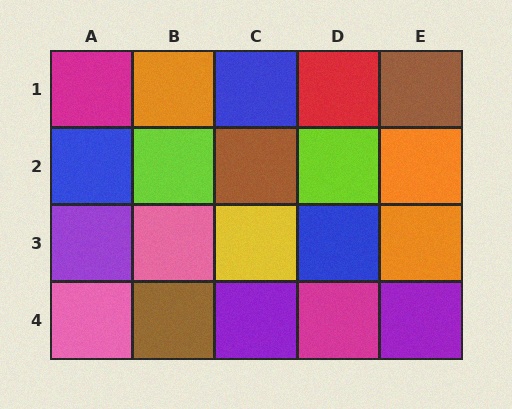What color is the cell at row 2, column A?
Blue.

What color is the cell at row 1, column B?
Orange.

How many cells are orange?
3 cells are orange.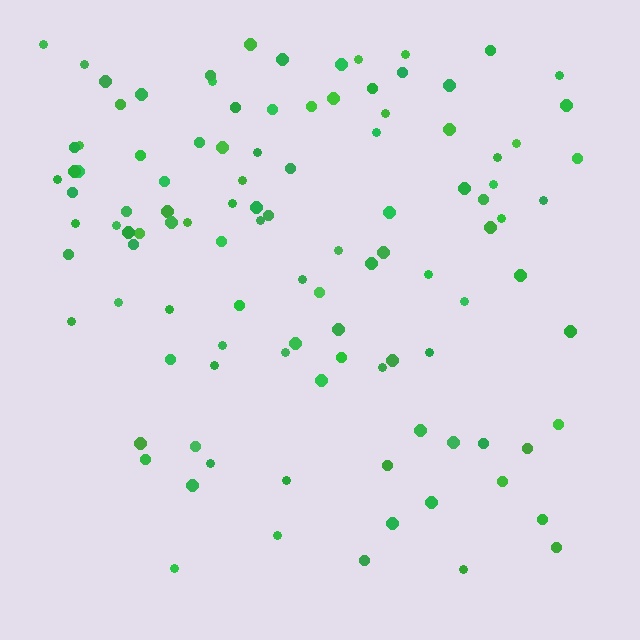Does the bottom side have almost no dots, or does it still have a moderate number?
Still a moderate number, just noticeably fewer than the top.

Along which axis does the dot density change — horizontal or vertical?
Vertical.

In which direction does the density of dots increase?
From bottom to top, with the top side densest.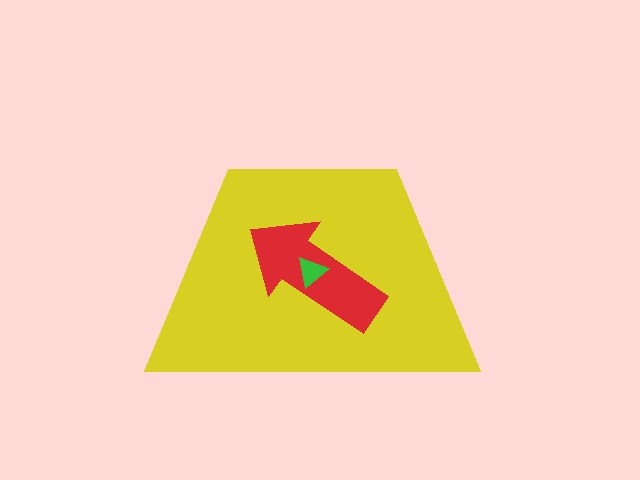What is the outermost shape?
The yellow trapezoid.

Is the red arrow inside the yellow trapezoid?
Yes.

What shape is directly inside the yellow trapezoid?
The red arrow.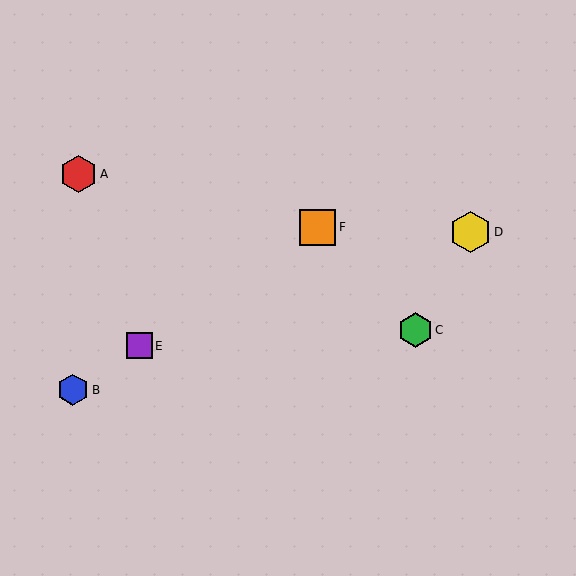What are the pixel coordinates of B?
Object B is at (73, 390).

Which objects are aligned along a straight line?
Objects B, E, F are aligned along a straight line.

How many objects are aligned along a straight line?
3 objects (B, E, F) are aligned along a straight line.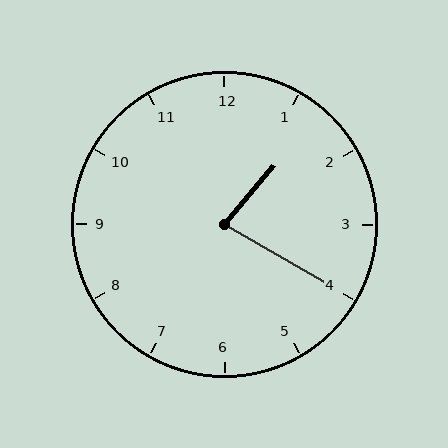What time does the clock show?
1:20.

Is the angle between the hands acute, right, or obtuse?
It is acute.